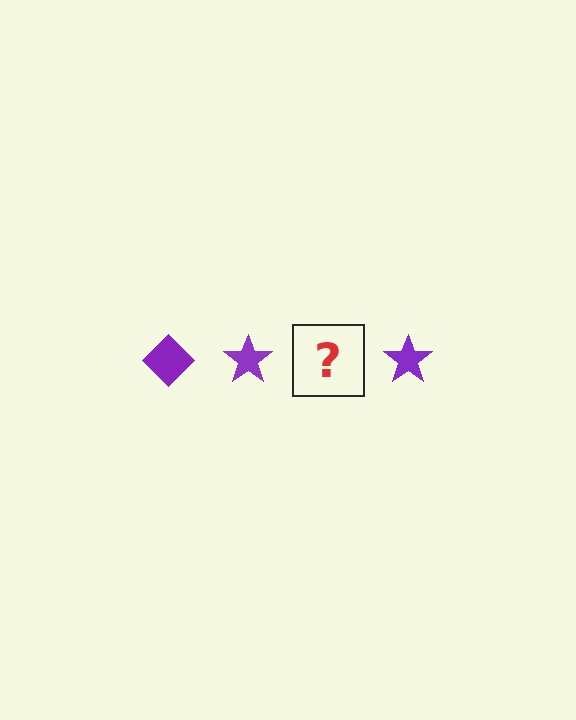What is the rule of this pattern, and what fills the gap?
The rule is that the pattern cycles through diamond, star shapes in purple. The gap should be filled with a purple diamond.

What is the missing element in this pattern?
The missing element is a purple diamond.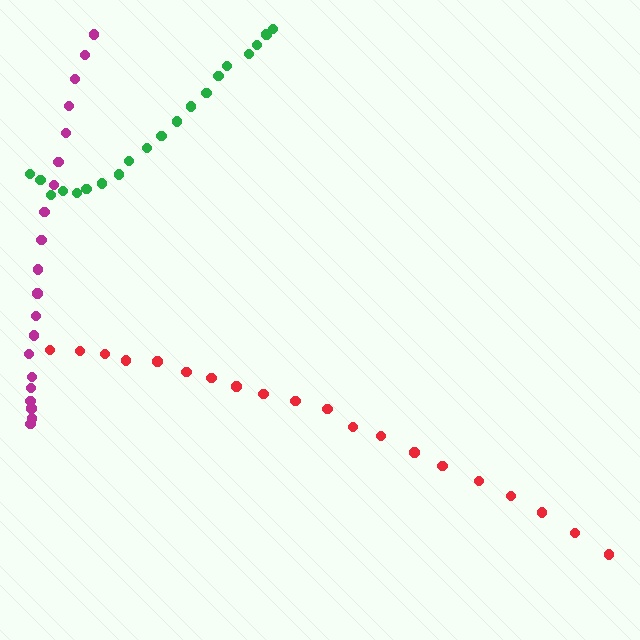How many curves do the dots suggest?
There are 3 distinct paths.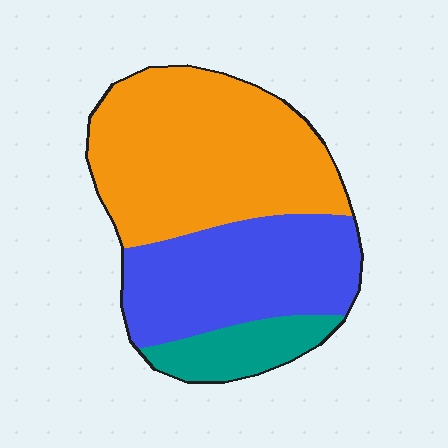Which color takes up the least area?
Teal, at roughly 15%.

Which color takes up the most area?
Orange, at roughly 50%.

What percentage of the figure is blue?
Blue takes up between a quarter and a half of the figure.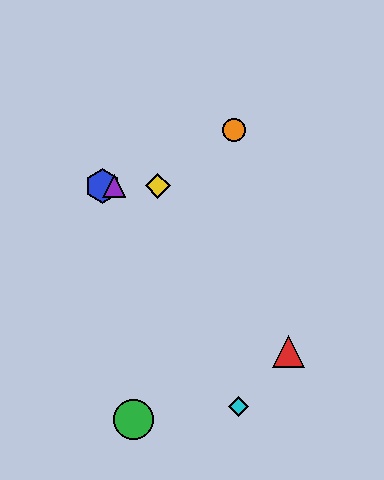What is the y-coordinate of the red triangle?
The red triangle is at y≈352.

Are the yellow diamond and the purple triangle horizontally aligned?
Yes, both are at y≈186.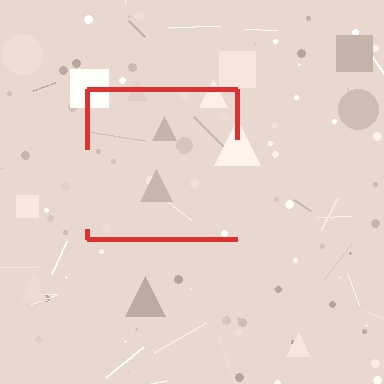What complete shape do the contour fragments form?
The contour fragments form a square.